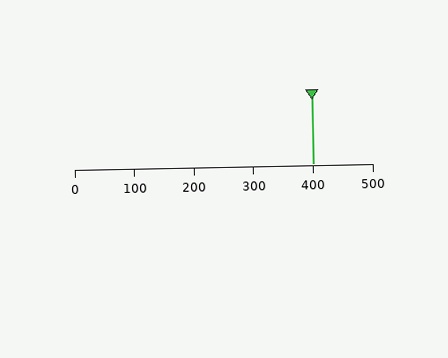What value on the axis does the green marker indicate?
The marker indicates approximately 400.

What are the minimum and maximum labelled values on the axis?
The axis runs from 0 to 500.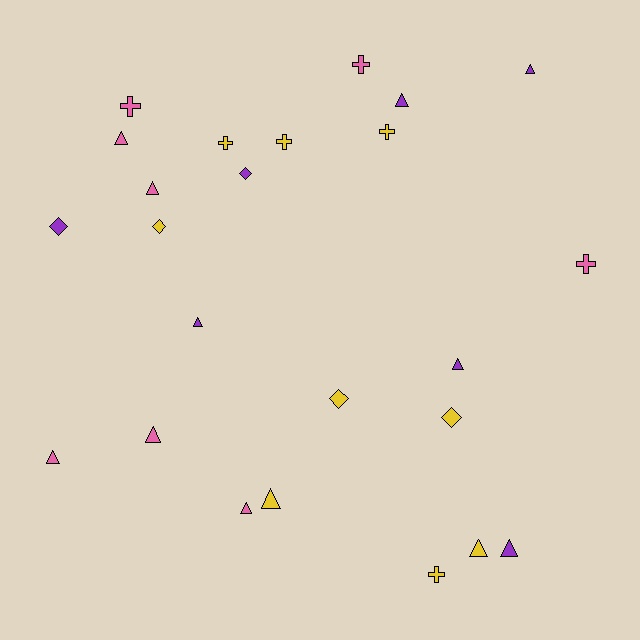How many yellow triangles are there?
There are 2 yellow triangles.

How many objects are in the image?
There are 24 objects.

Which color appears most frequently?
Yellow, with 9 objects.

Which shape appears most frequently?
Triangle, with 12 objects.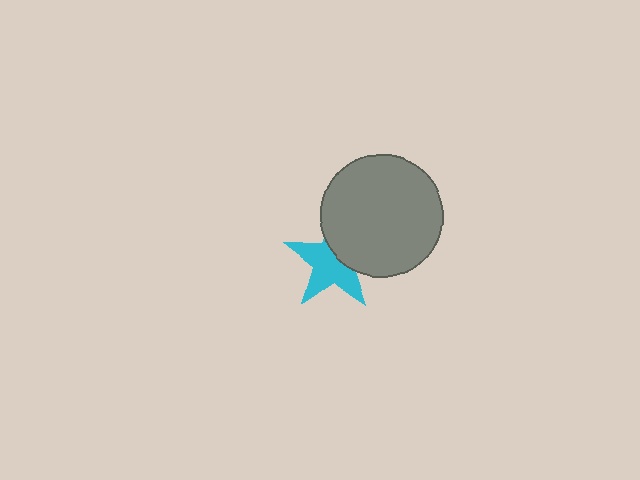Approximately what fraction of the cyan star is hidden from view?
Roughly 38% of the cyan star is hidden behind the gray circle.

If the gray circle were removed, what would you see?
You would see the complete cyan star.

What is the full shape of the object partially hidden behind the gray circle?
The partially hidden object is a cyan star.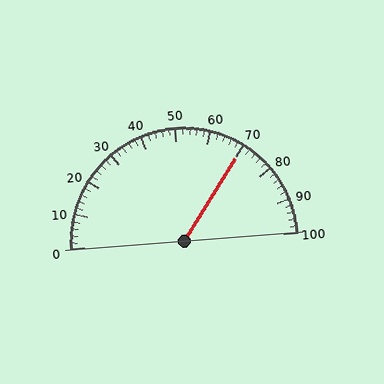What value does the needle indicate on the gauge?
The needle indicates approximately 70.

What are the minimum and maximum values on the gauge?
The gauge ranges from 0 to 100.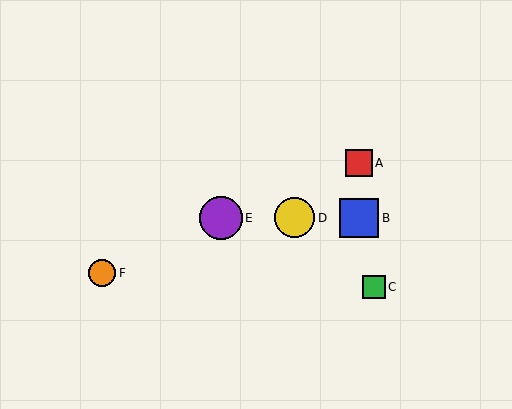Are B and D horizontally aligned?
Yes, both are at y≈218.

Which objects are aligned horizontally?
Objects B, D, E are aligned horizontally.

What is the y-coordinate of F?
Object F is at y≈273.